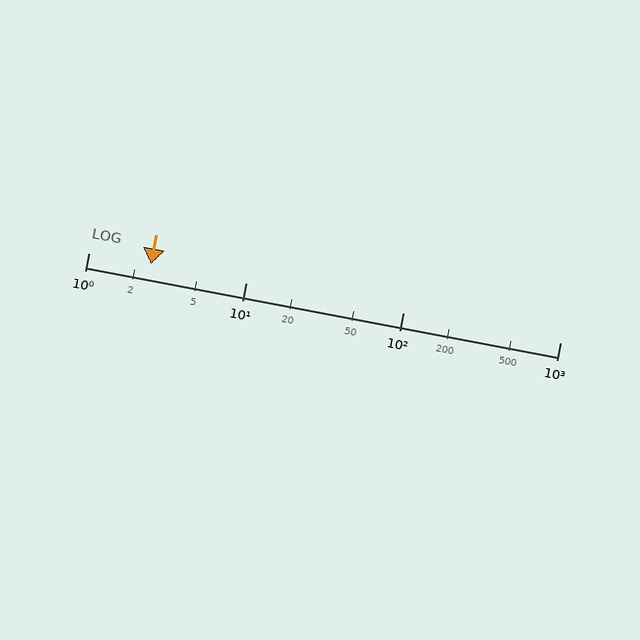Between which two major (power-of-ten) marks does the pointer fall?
The pointer is between 1 and 10.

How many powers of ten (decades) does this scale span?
The scale spans 3 decades, from 1 to 1000.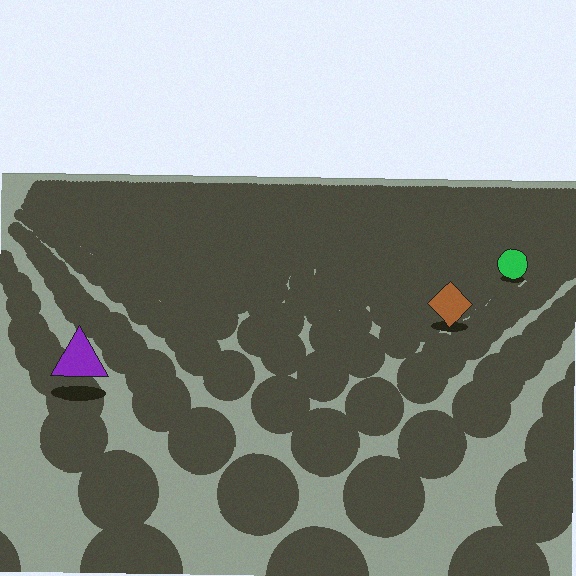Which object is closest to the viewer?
The purple triangle is closest. The texture marks near it are larger and more spread out.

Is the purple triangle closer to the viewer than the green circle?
Yes. The purple triangle is closer — you can tell from the texture gradient: the ground texture is coarser near it.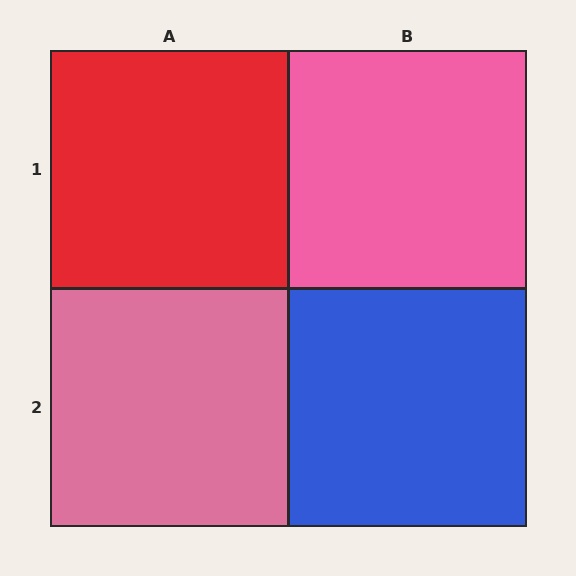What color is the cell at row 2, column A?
Pink.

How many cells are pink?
2 cells are pink.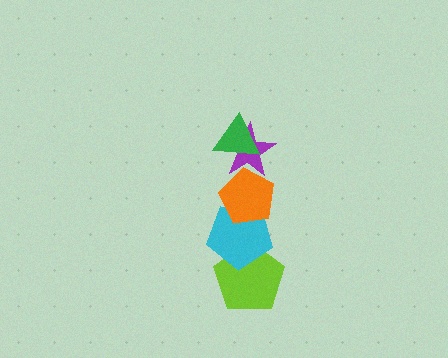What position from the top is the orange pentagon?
The orange pentagon is 3rd from the top.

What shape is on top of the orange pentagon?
The purple star is on top of the orange pentagon.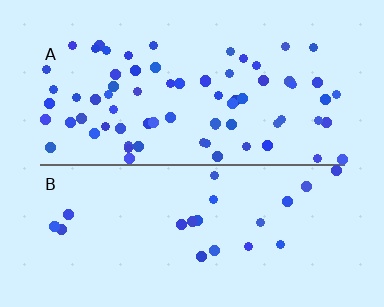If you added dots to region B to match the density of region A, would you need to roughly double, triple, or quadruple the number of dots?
Approximately triple.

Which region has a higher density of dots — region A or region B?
A (the top).